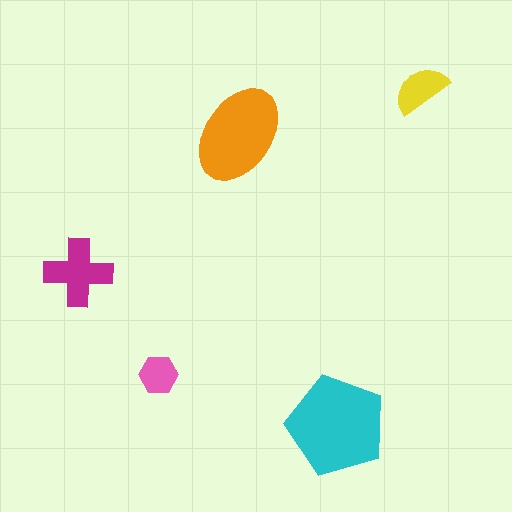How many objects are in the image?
There are 5 objects in the image.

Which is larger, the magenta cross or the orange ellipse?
The orange ellipse.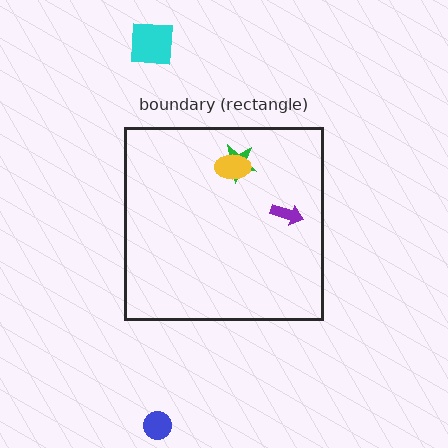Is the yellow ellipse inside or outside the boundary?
Inside.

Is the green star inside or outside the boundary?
Inside.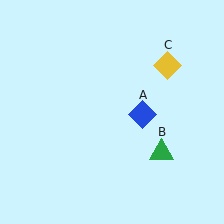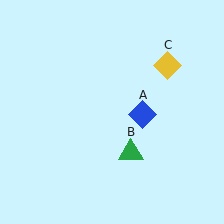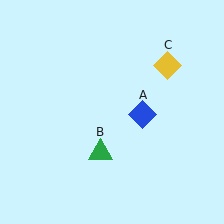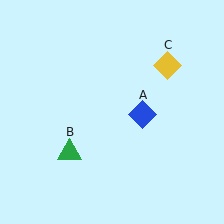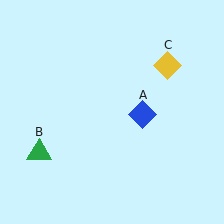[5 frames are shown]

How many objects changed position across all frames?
1 object changed position: green triangle (object B).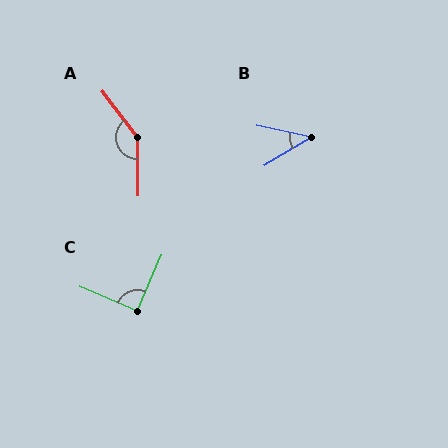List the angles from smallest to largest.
B (43°), C (91°), A (142°).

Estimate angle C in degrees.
Approximately 91 degrees.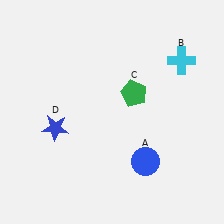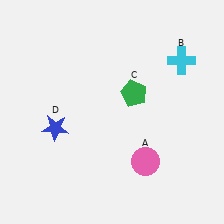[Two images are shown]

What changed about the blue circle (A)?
In Image 1, A is blue. In Image 2, it changed to pink.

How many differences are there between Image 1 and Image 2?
There is 1 difference between the two images.